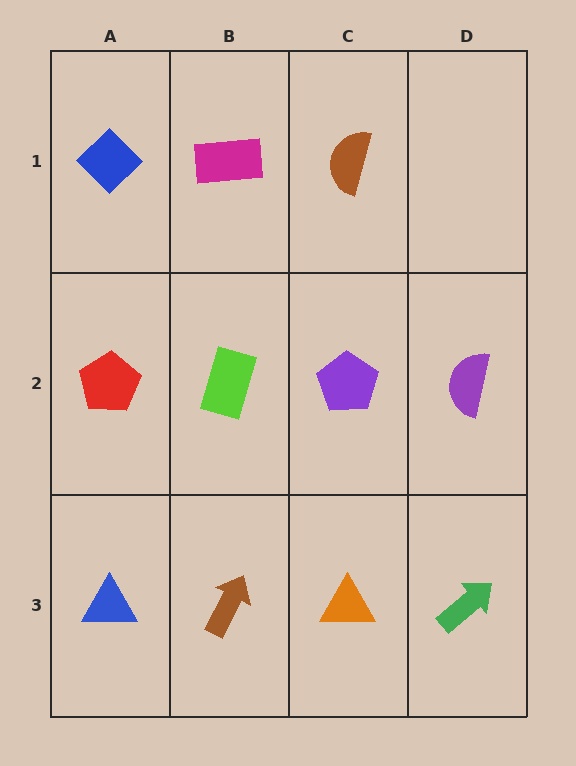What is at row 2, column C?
A purple pentagon.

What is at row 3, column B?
A brown arrow.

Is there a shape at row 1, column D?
No, that cell is empty.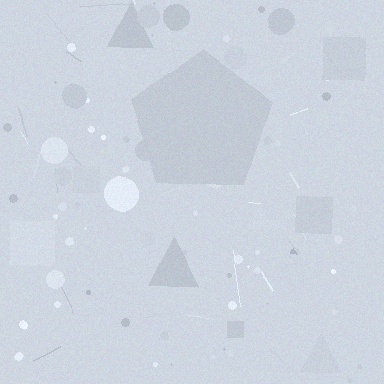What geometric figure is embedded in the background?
A pentagon is embedded in the background.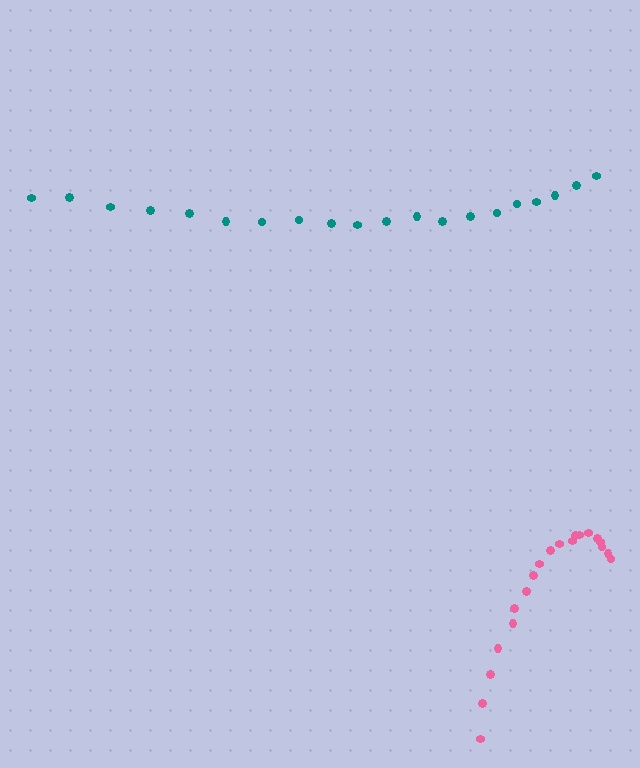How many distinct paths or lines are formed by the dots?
There are 2 distinct paths.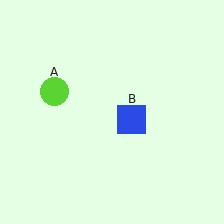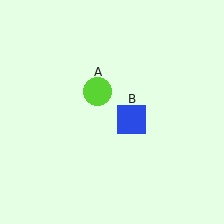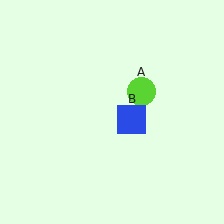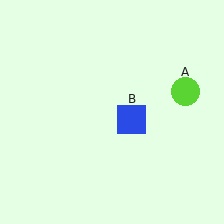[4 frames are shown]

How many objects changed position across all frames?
1 object changed position: lime circle (object A).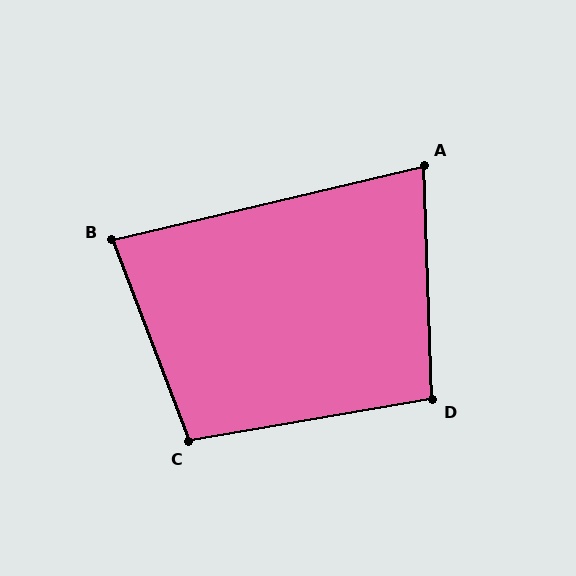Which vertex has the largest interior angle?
C, at approximately 101 degrees.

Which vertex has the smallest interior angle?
A, at approximately 79 degrees.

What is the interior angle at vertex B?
Approximately 82 degrees (acute).